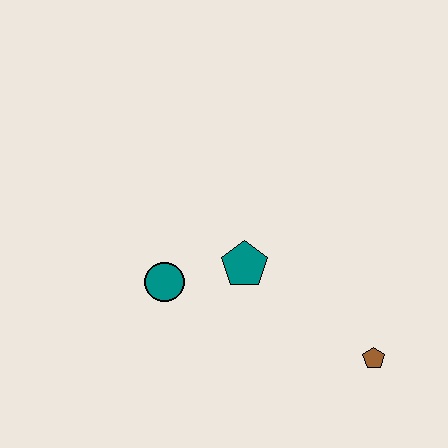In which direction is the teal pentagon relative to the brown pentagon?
The teal pentagon is to the left of the brown pentagon.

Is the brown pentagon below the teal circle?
Yes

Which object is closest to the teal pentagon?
The teal circle is closest to the teal pentagon.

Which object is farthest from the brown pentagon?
The teal circle is farthest from the brown pentagon.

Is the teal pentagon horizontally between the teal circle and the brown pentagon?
Yes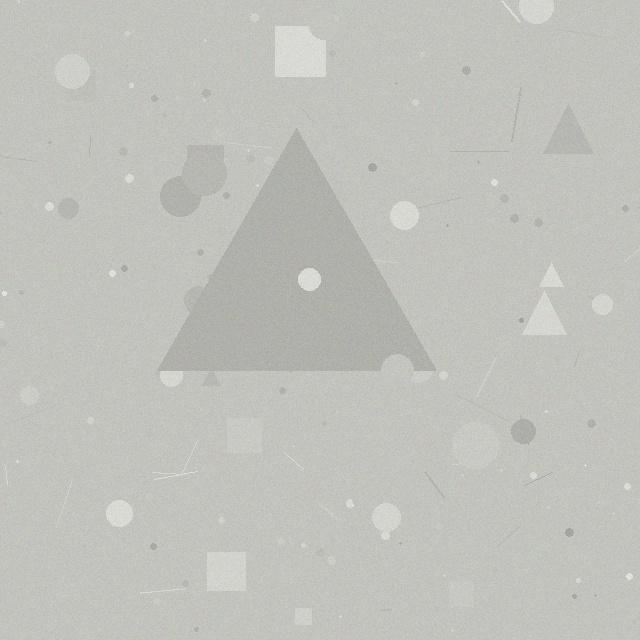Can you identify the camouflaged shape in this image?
The camouflaged shape is a triangle.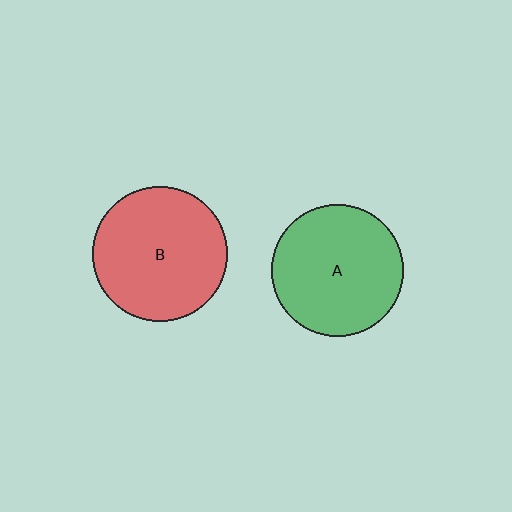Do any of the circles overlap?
No, none of the circles overlap.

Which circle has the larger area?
Circle B (red).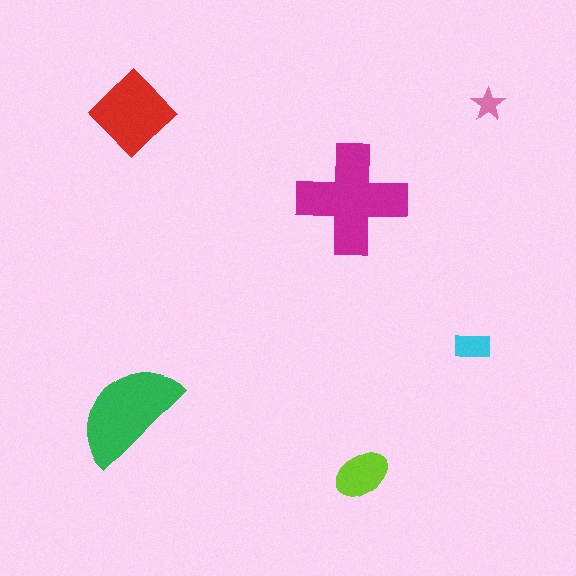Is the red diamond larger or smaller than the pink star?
Larger.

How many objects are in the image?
There are 6 objects in the image.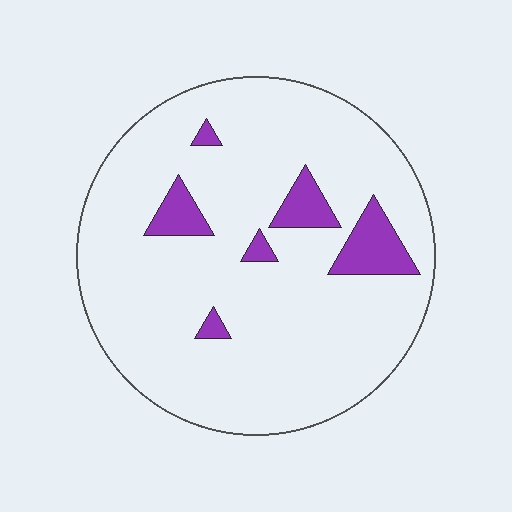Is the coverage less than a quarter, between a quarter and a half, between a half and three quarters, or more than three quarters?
Less than a quarter.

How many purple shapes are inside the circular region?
6.